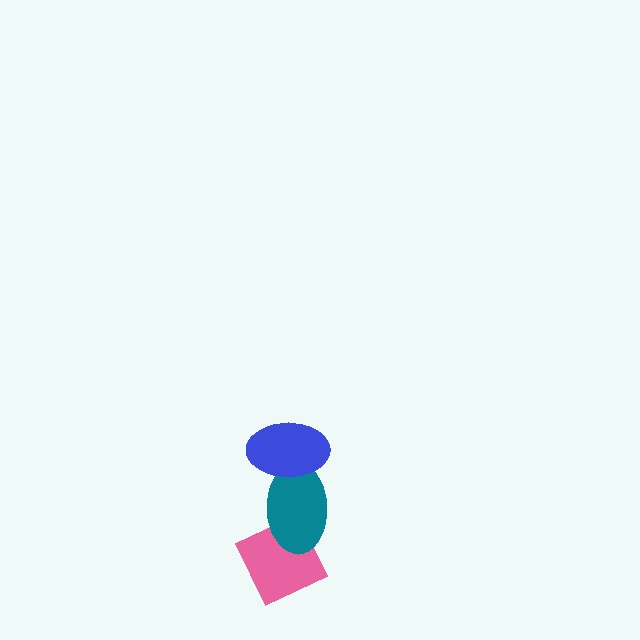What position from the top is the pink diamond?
The pink diamond is 3rd from the top.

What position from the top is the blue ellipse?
The blue ellipse is 1st from the top.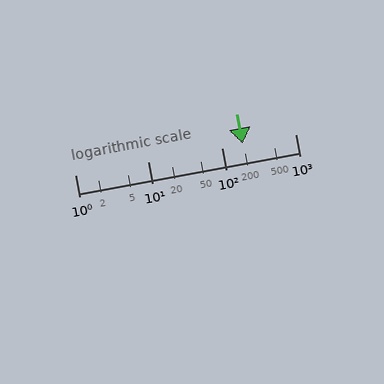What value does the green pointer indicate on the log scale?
The pointer indicates approximately 190.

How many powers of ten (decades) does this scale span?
The scale spans 3 decades, from 1 to 1000.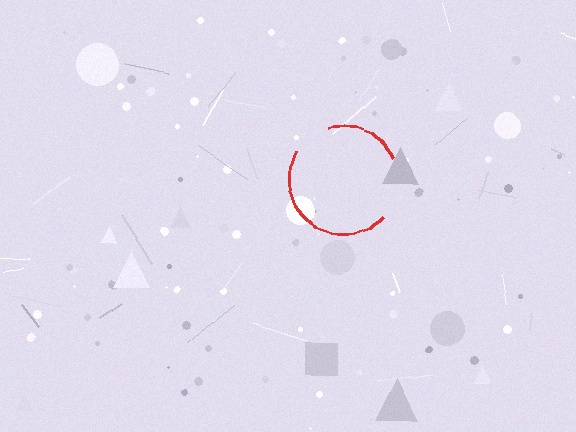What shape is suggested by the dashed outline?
The dashed outline suggests a circle.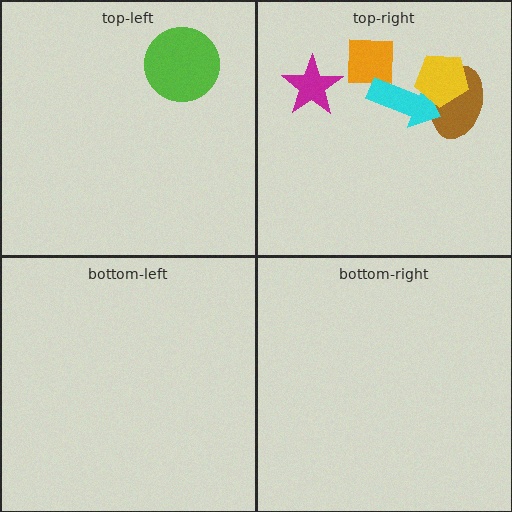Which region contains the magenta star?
The top-right region.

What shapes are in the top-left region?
The lime circle.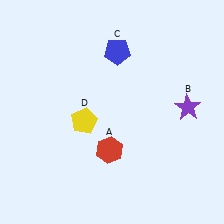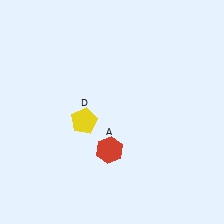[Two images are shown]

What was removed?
The blue pentagon (C), the purple star (B) were removed in Image 2.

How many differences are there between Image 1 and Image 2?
There are 2 differences between the two images.